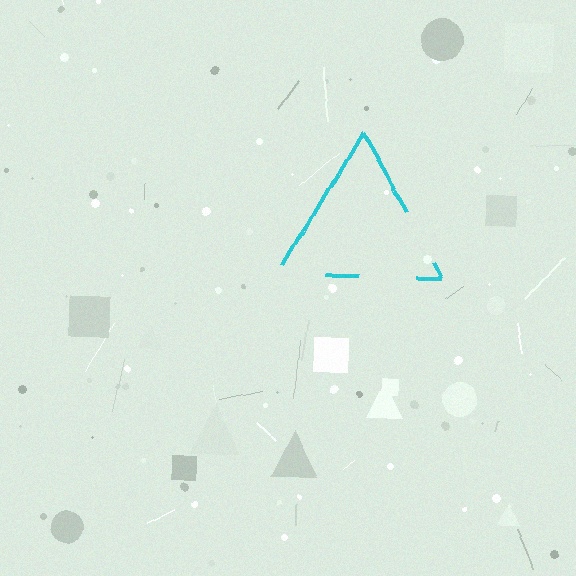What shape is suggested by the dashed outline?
The dashed outline suggests a triangle.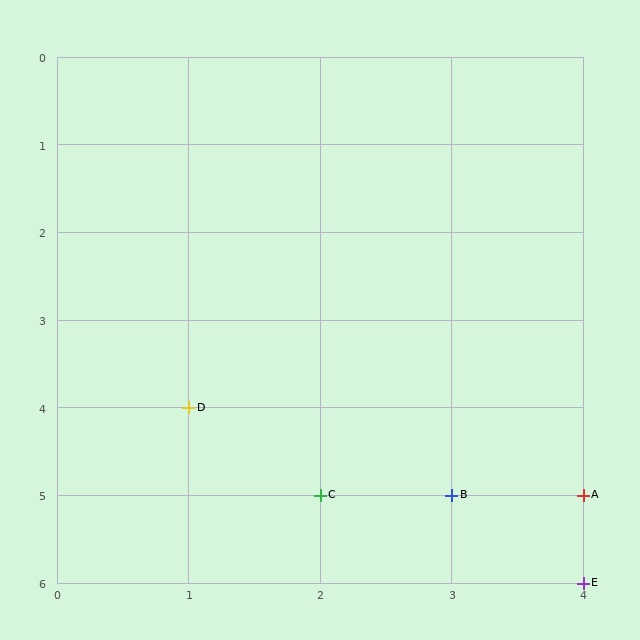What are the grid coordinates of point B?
Point B is at grid coordinates (3, 5).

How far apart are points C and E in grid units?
Points C and E are 2 columns and 1 row apart (about 2.2 grid units diagonally).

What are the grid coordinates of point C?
Point C is at grid coordinates (2, 5).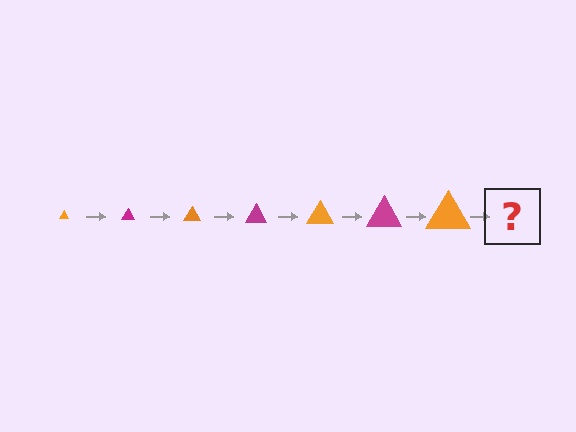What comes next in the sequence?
The next element should be a magenta triangle, larger than the previous one.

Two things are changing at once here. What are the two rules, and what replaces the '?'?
The two rules are that the triangle grows larger each step and the color cycles through orange and magenta. The '?' should be a magenta triangle, larger than the previous one.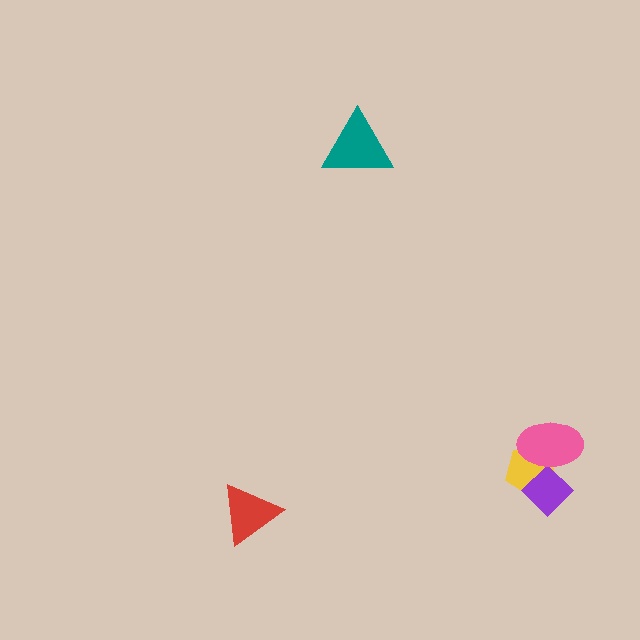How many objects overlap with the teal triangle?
0 objects overlap with the teal triangle.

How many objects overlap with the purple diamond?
2 objects overlap with the purple diamond.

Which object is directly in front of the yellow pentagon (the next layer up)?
The purple diamond is directly in front of the yellow pentagon.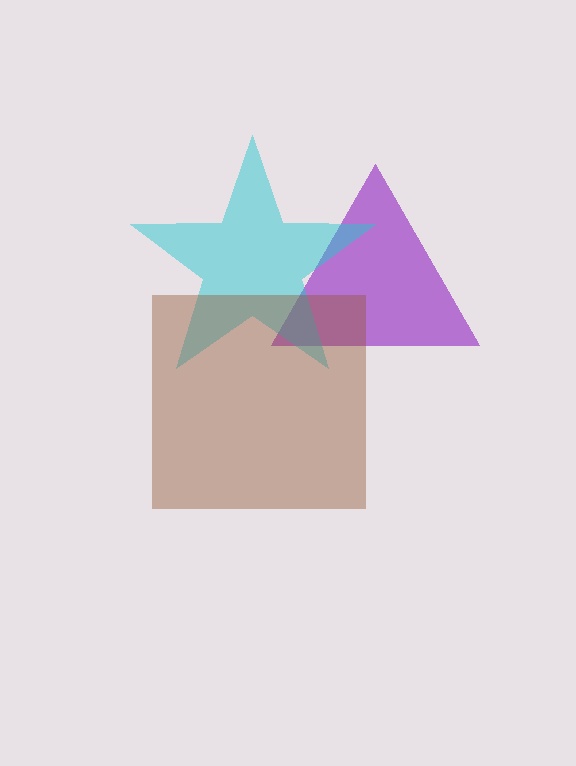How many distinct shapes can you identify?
There are 3 distinct shapes: a purple triangle, a cyan star, a brown square.